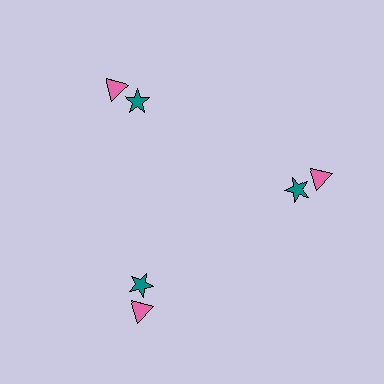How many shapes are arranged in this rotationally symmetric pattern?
There are 6 shapes, arranged in 3 groups of 2.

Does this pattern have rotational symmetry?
Yes, this pattern has 3-fold rotational symmetry. It looks the same after rotating 120 degrees around the center.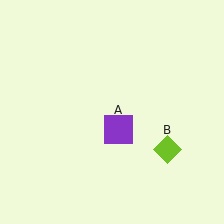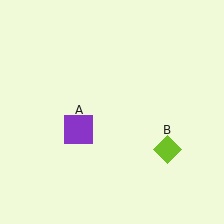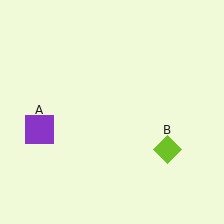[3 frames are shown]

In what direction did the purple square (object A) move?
The purple square (object A) moved left.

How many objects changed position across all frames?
1 object changed position: purple square (object A).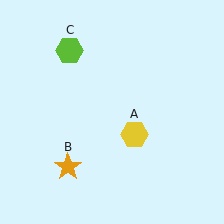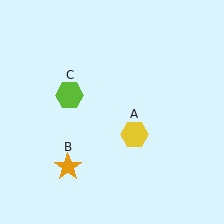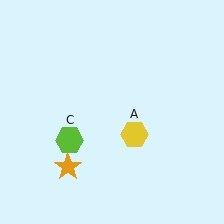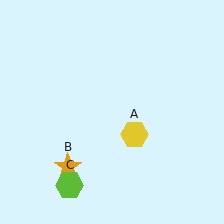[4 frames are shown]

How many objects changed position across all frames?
1 object changed position: lime hexagon (object C).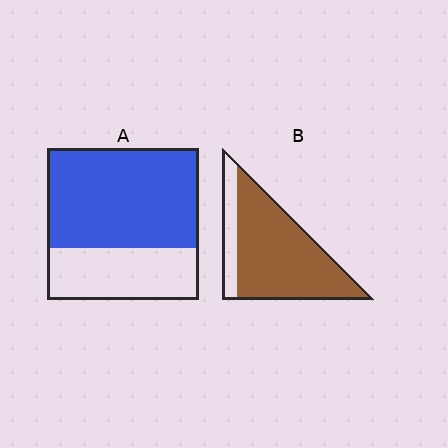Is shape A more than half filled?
Yes.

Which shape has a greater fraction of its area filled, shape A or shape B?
Shape B.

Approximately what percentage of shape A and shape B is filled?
A is approximately 65% and B is approximately 80%.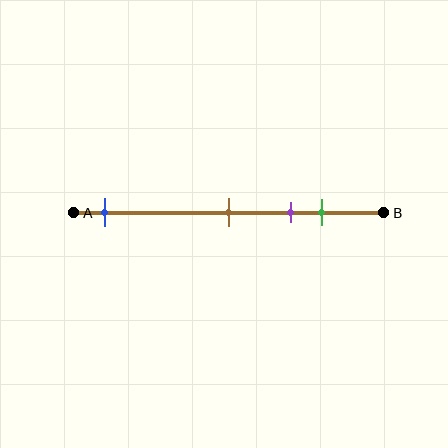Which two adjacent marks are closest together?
The purple and green marks are the closest adjacent pair.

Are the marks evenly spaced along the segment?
No, the marks are not evenly spaced.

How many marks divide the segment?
There are 4 marks dividing the segment.